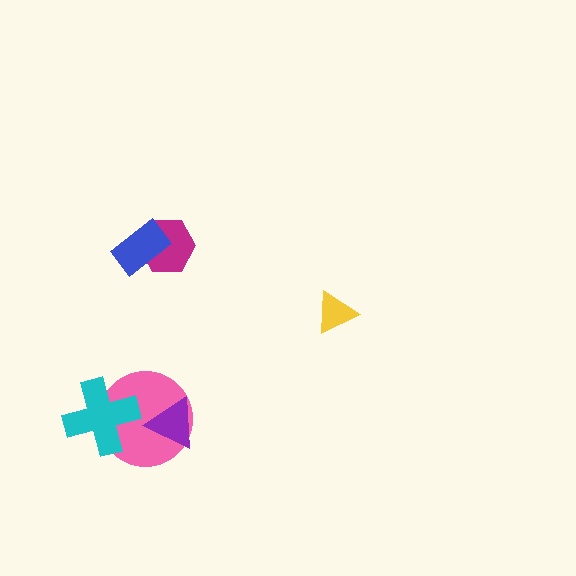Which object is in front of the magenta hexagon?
The blue rectangle is in front of the magenta hexagon.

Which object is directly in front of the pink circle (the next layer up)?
The cyan cross is directly in front of the pink circle.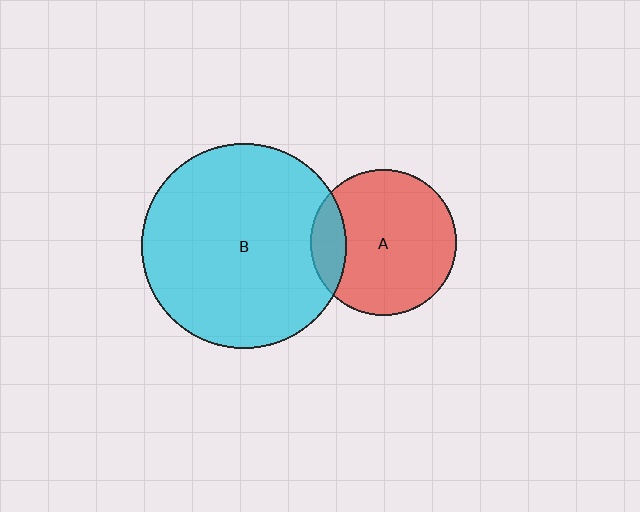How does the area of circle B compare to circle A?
Approximately 2.0 times.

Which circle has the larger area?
Circle B (cyan).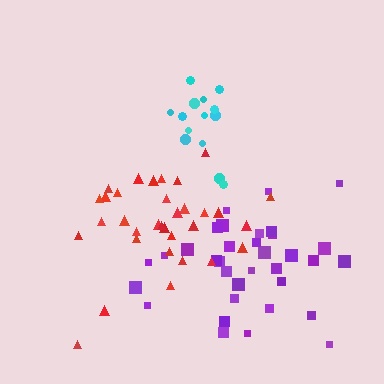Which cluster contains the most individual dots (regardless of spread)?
Purple (35).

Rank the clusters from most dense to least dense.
cyan, purple, red.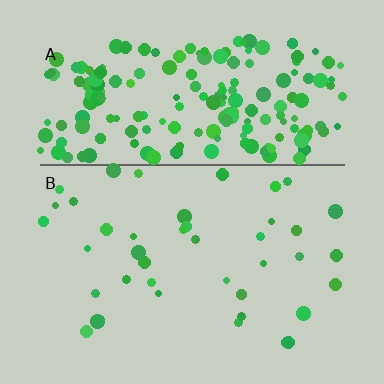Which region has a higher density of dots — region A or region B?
A (the top).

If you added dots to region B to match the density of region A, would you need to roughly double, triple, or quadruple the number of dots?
Approximately quadruple.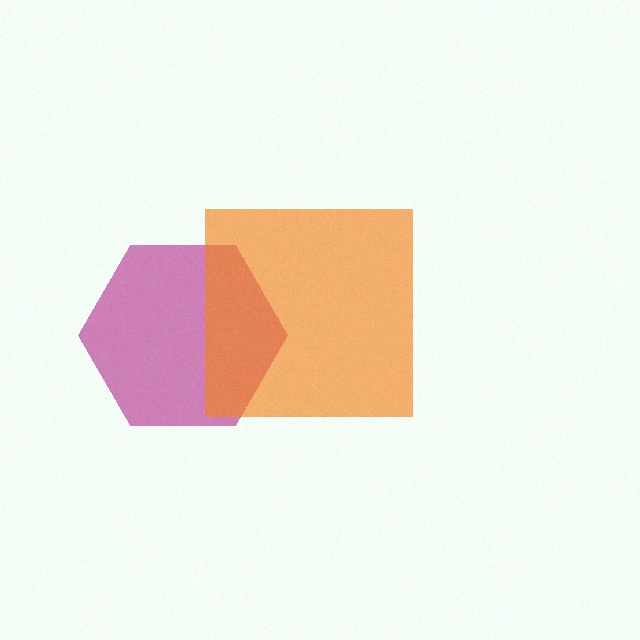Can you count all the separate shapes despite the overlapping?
Yes, there are 2 separate shapes.